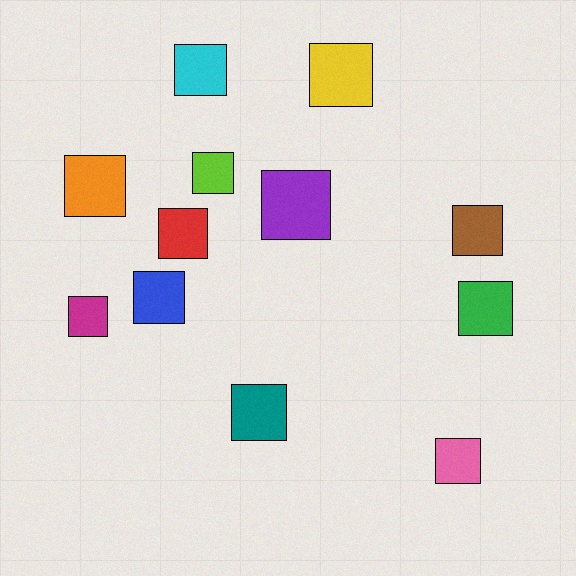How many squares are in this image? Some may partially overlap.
There are 12 squares.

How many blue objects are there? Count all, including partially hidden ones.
There is 1 blue object.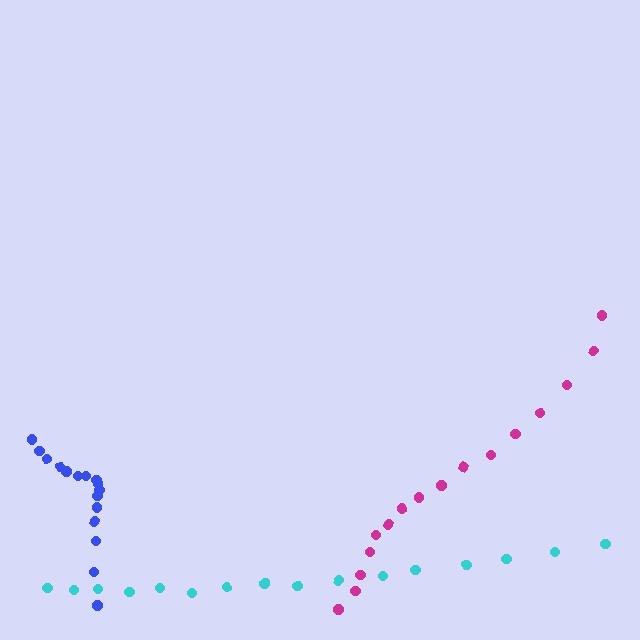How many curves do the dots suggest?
There are 3 distinct paths.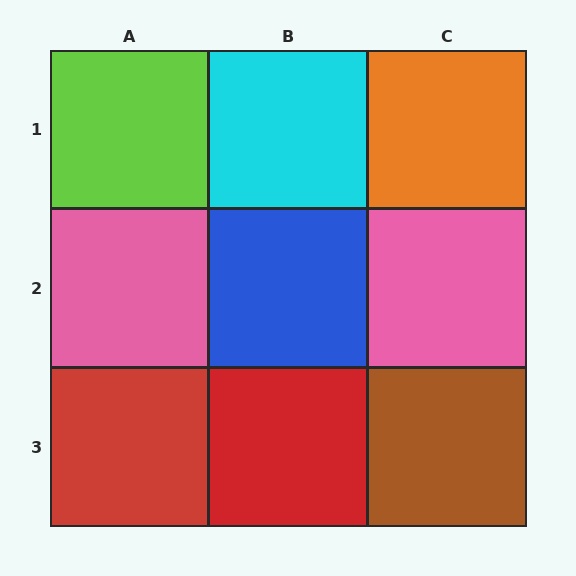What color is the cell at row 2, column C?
Pink.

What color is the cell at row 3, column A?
Red.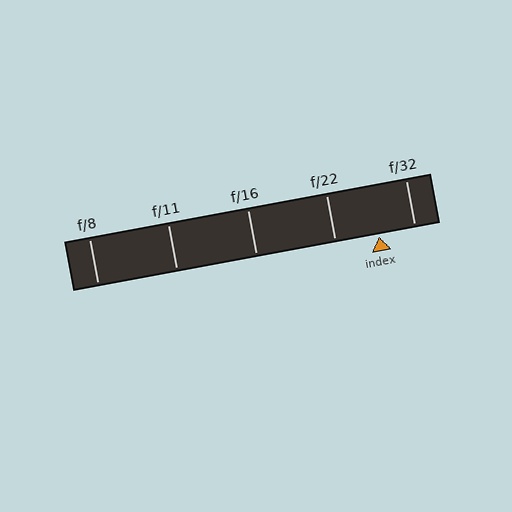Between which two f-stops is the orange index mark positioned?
The index mark is between f/22 and f/32.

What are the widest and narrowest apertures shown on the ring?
The widest aperture shown is f/8 and the narrowest is f/32.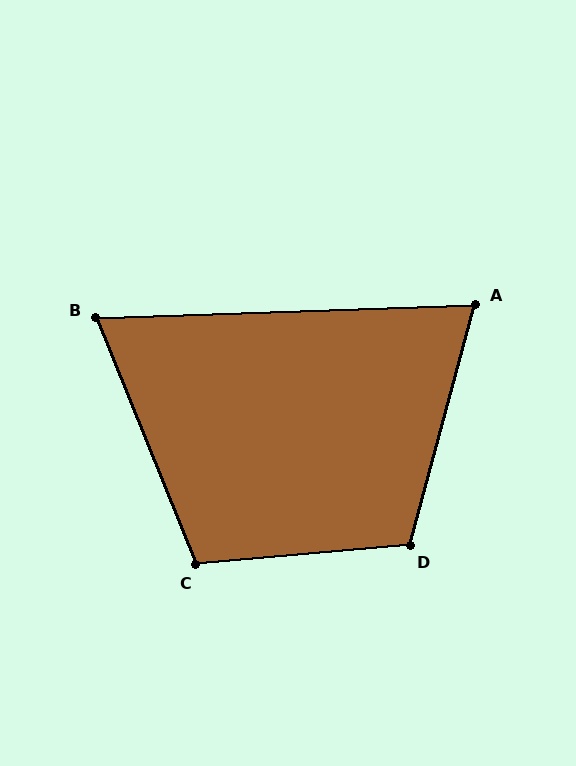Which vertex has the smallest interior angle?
B, at approximately 70 degrees.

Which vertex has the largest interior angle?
D, at approximately 110 degrees.